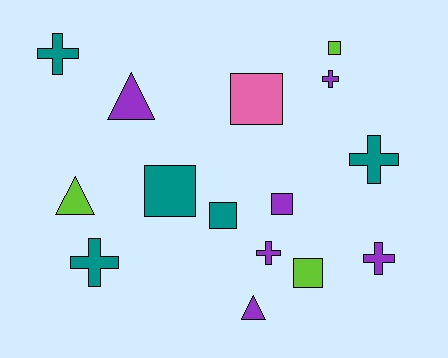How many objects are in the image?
There are 15 objects.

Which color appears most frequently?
Purple, with 6 objects.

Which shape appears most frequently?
Cross, with 6 objects.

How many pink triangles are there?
There are no pink triangles.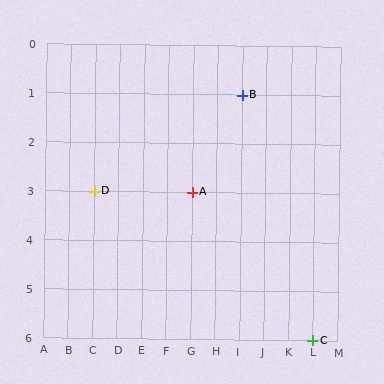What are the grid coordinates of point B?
Point B is at grid coordinates (I, 1).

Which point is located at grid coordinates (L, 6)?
Point C is at (L, 6).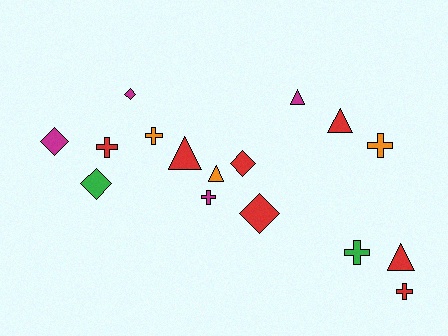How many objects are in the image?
There are 16 objects.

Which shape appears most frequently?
Cross, with 6 objects.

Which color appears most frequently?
Red, with 7 objects.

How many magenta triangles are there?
There is 1 magenta triangle.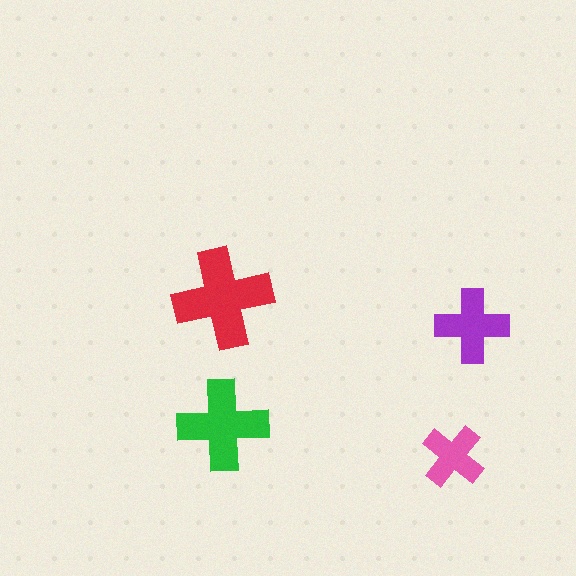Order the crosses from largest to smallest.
the red one, the green one, the purple one, the pink one.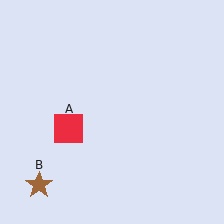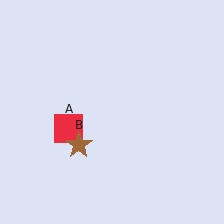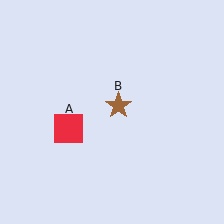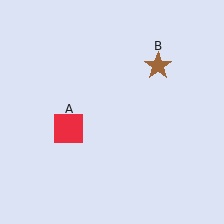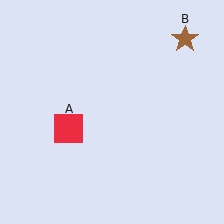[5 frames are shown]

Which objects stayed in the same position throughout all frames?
Red square (object A) remained stationary.